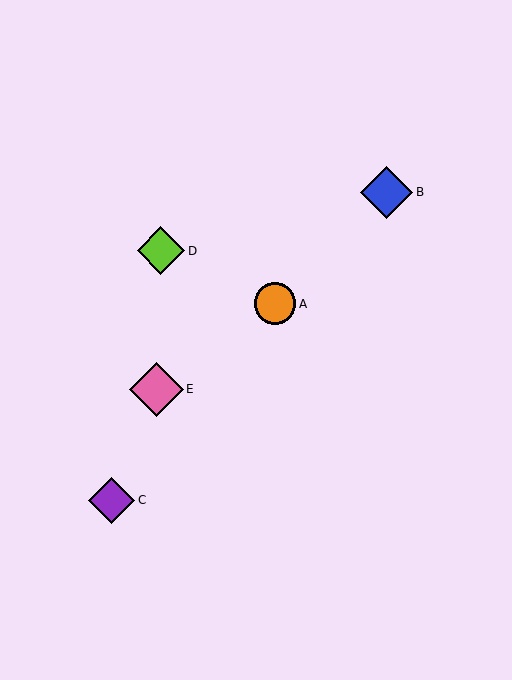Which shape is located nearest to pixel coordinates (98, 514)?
The purple diamond (labeled C) at (112, 500) is nearest to that location.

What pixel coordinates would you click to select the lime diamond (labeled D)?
Click at (161, 251) to select the lime diamond D.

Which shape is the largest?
The pink diamond (labeled E) is the largest.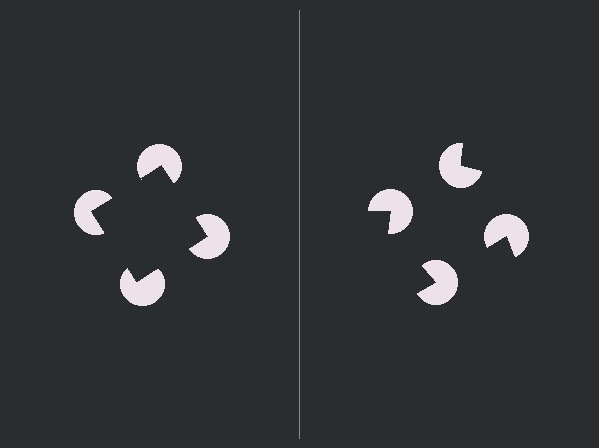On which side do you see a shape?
An illusory square appears on the left side. On the right side the wedge cuts are rotated, so no coherent shape forms.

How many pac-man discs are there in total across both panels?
8 — 4 on each side.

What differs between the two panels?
The pac-man discs are positioned identically on both sides; only the wedge orientations differ. On the left they align to a square; on the right they are misaligned.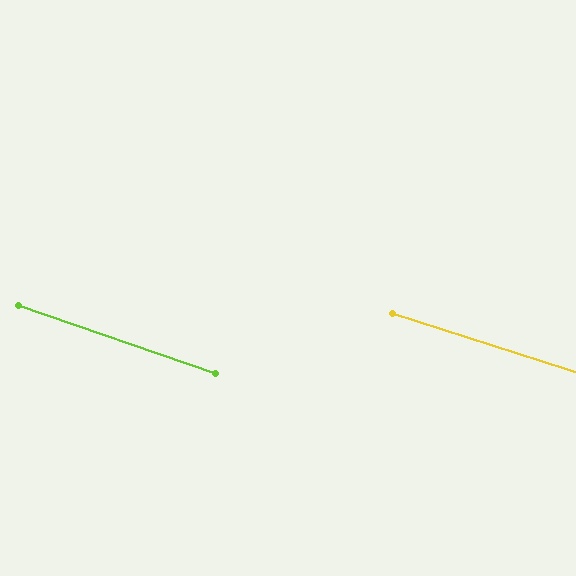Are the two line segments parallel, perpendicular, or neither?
Parallel — their directions differ by only 1.1°.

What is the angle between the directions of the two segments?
Approximately 1 degree.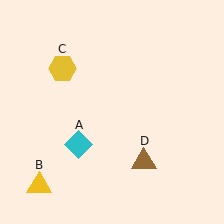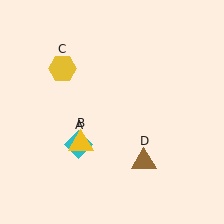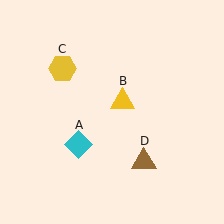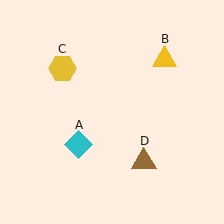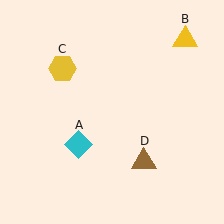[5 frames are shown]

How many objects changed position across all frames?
1 object changed position: yellow triangle (object B).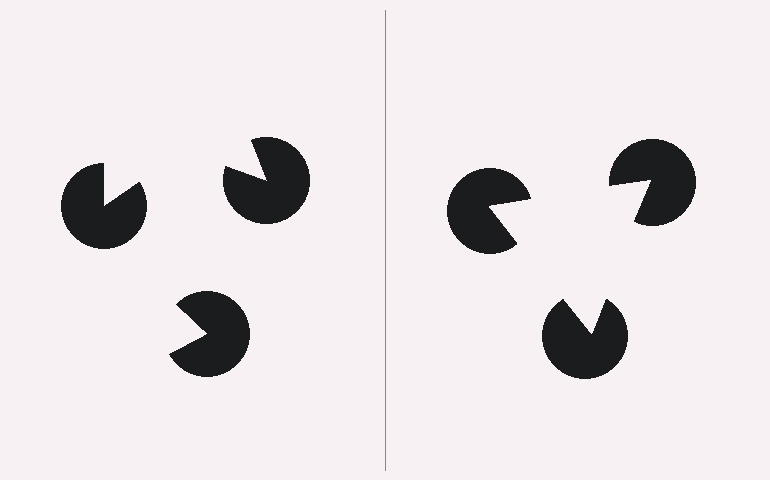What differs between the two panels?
The pac-man discs are positioned identically on both sides; only the wedge orientations differ. On the right they align to a triangle; on the left they are misaligned.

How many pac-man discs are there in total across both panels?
6 — 3 on each side.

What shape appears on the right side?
An illusory triangle.